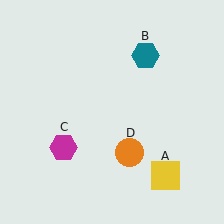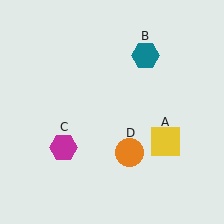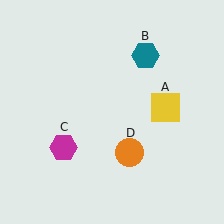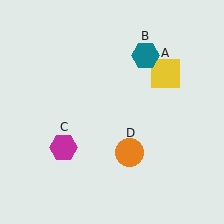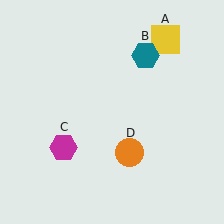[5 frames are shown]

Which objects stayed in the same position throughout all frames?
Teal hexagon (object B) and magenta hexagon (object C) and orange circle (object D) remained stationary.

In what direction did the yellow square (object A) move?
The yellow square (object A) moved up.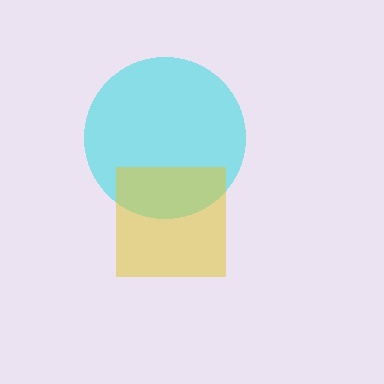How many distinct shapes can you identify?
There are 2 distinct shapes: a cyan circle, a yellow square.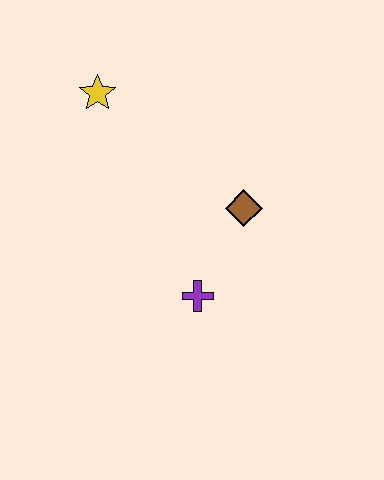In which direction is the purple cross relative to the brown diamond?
The purple cross is below the brown diamond.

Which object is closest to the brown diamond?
The purple cross is closest to the brown diamond.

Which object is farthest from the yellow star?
The purple cross is farthest from the yellow star.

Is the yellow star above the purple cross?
Yes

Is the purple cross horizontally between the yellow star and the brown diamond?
Yes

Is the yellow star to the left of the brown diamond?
Yes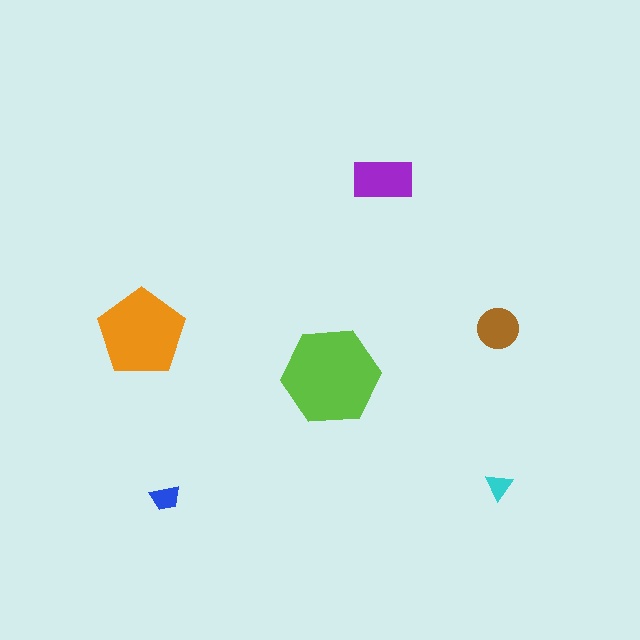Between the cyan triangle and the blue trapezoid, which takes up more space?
The blue trapezoid.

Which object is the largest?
The lime hexagon.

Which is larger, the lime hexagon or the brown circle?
The lime hexagon.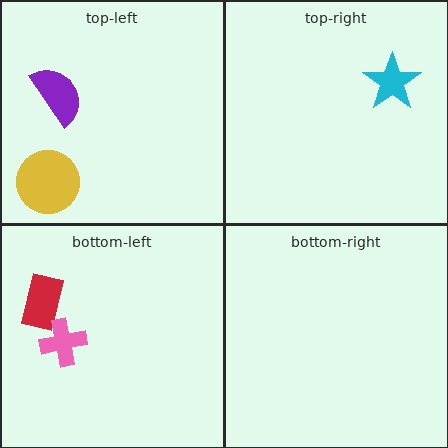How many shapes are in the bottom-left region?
2.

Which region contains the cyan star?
The top-right region.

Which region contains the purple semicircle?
The top-left region.